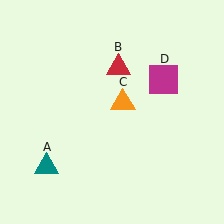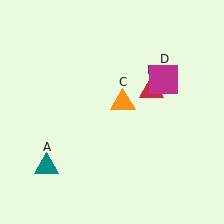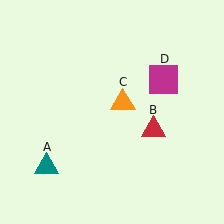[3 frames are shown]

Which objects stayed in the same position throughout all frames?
Teal triangle (object A) and orange triangle (object C) and magenta square (object D) remained stationary.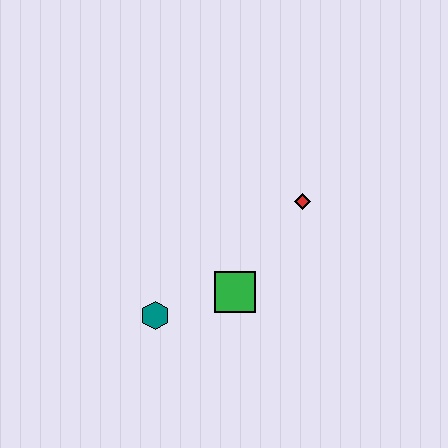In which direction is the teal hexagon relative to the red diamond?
The teal hexagon is to the left of the red diamond.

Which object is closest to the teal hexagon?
The green square is closest to the teal hexagon.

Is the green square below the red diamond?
Yes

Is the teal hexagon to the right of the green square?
No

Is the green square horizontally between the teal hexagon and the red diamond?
Yes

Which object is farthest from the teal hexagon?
The red diamond is farthest from the teal hexagon.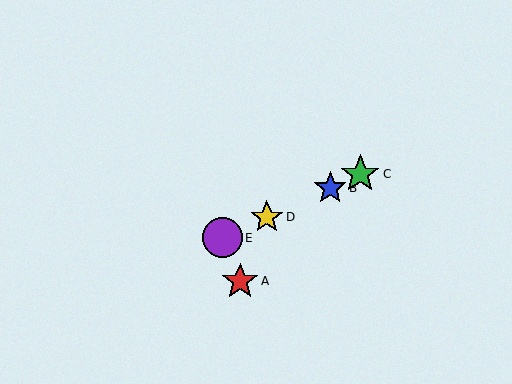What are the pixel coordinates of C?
Object C is at (360, 174).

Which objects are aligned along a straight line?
Objects B, C, D, E are aligned along a straight line.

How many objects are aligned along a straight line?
4 objects (B, C, D, E) are aligned along a straight line.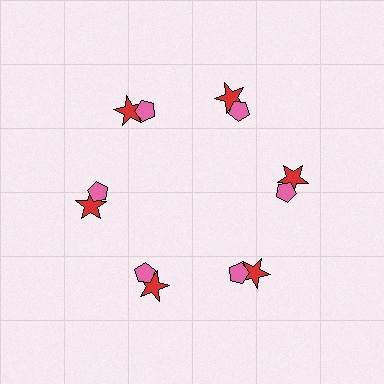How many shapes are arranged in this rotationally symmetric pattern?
There are 12 shapes, arranged in 6 groups of 2.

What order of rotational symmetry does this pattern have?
This pattern has 6-fold rotational symmetry.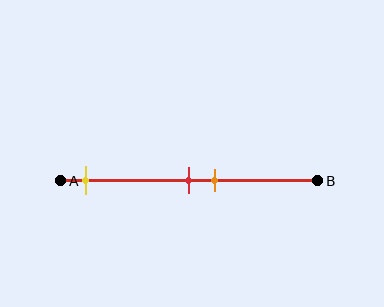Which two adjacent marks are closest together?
The red and orange marks are the closest adjacent pair.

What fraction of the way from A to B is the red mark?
The red mark is approximately 50% (0.5) of the way from A to B.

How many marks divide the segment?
There are 3 marks dividing the segment.